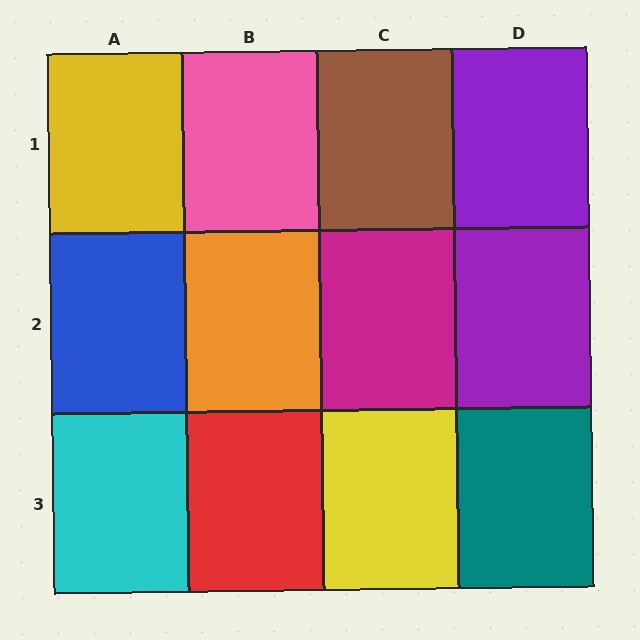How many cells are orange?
1 cell is orange.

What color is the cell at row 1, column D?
Purple.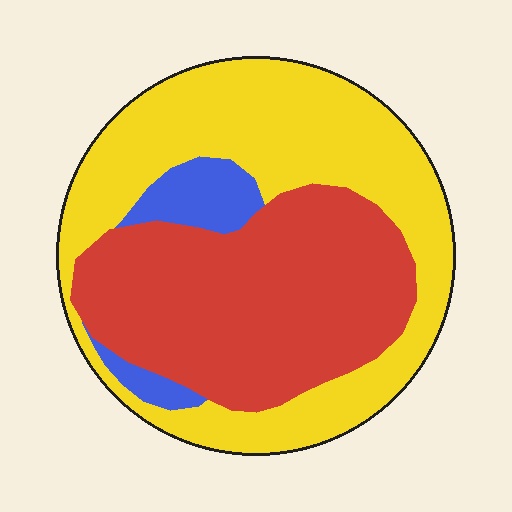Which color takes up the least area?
Blue, at roughly 10%.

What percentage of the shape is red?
Red takes up between a quarter and a half of the shape.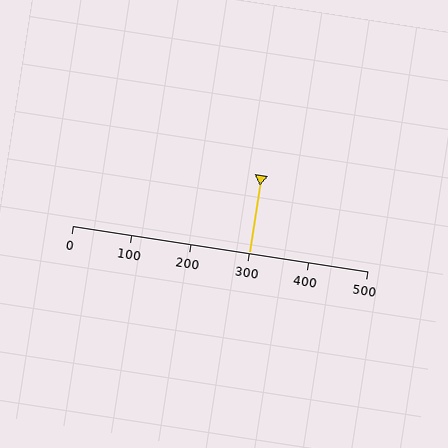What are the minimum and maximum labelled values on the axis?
The axis runs from 0 to 500.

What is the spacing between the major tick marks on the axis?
The major ticks are spaced 100 apart.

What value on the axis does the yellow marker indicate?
The marker indicates approximately 300.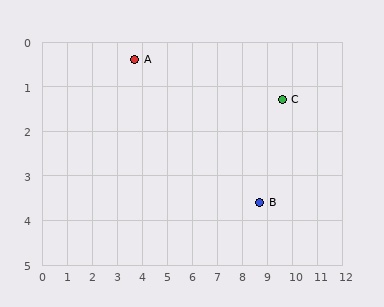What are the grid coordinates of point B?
Point B is at approximately (8.7, 3.6).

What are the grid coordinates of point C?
Point C is at approximately (9.6, 1.3).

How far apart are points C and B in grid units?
Points C and B are about 2.5 grid units apart.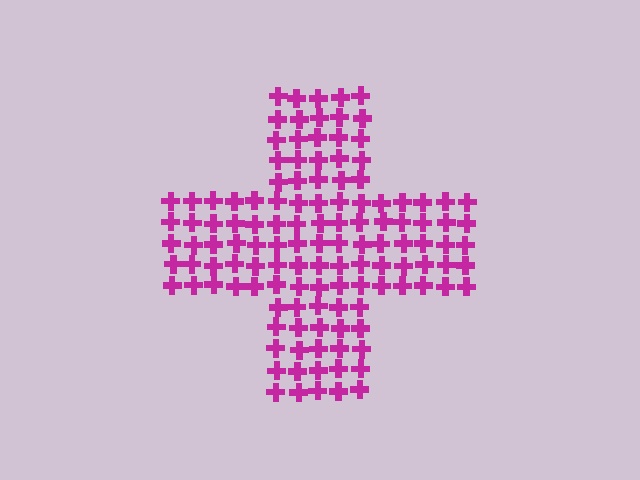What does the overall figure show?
The overall figure shows a cross.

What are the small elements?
The small elements are crosses.